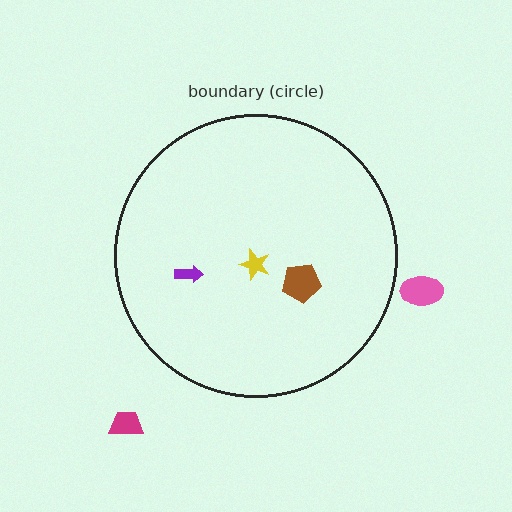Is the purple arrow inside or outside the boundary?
Inside.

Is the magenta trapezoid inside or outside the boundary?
Outside.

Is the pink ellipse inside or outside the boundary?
Outside.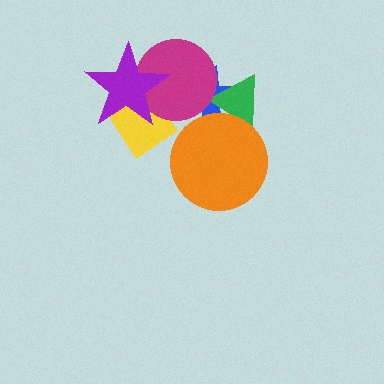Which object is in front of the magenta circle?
The purple star is in front of the magenta circle.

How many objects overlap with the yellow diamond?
2 objects overlap with the yellow diamond.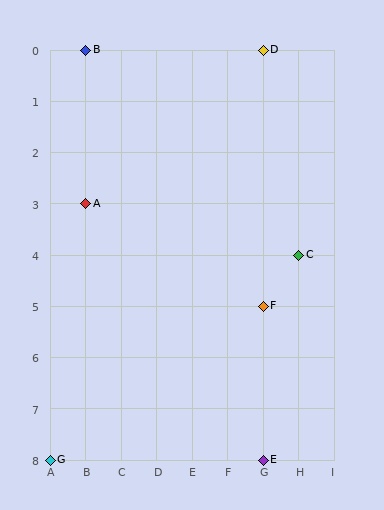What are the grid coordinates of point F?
Point F is at grid coordinates (G, 5).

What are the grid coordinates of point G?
Point G is at grid coordinates (A, 8).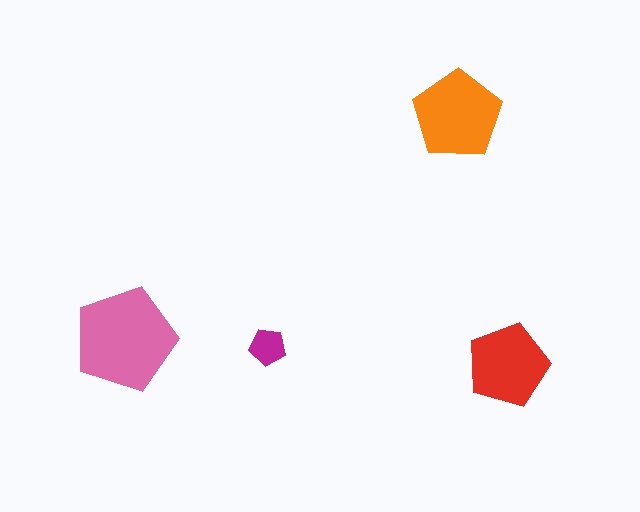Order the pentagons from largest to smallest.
the pink one, the orange one, the red one, the magenta one.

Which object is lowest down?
The red pentagon is bottommost.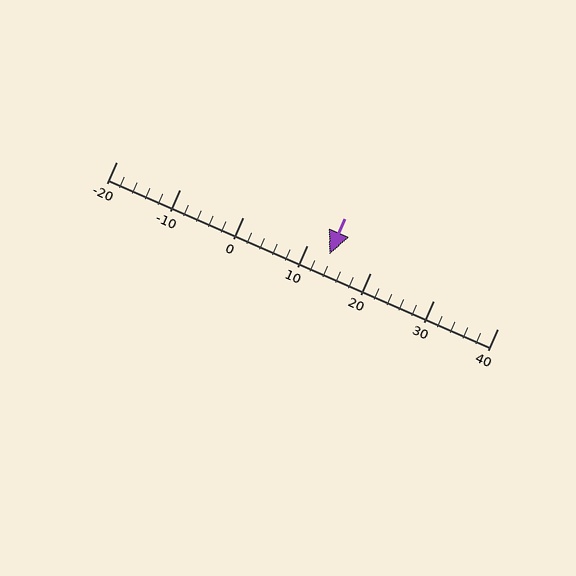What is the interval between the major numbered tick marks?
The major tick marks are spaced 10 units apart.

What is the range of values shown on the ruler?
The ruler shows values from -20 to 40.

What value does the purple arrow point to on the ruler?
The purple arrow points to approximately 14.